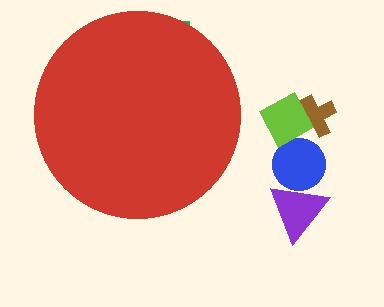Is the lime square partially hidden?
No, the lime square is fully visible.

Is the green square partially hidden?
Yes, the green square is partially hidden behind the red circle.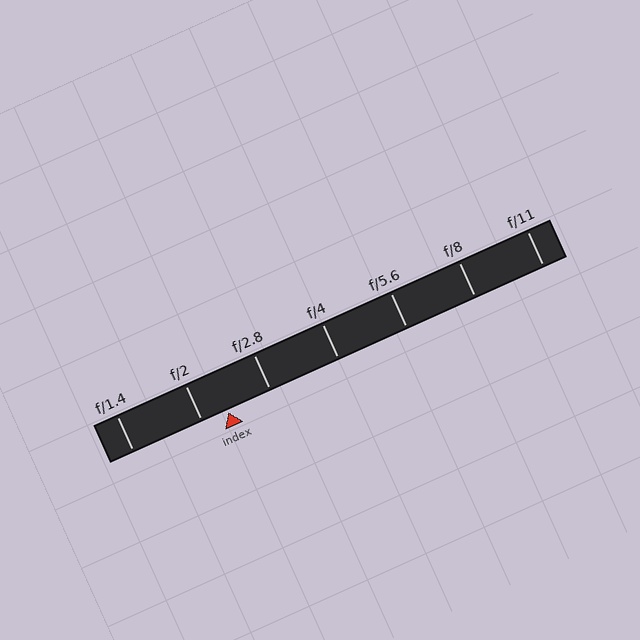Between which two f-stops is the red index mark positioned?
The index mark is between f/2 and f/2.8.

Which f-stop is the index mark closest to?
The index mark is closest to f/2.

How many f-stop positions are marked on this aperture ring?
There are 7 f-stop positions marked.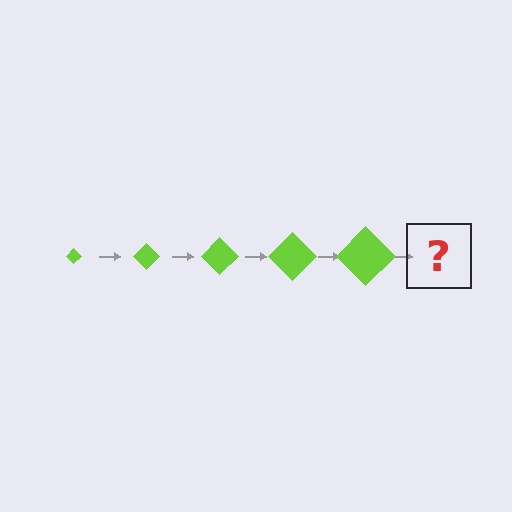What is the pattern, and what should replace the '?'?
The pattern is that the diamond gets progressively larger each step. The '?' should be a lime diamond, larger than the previous one.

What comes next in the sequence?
The next element should be a lime diamond, larger than the previous one.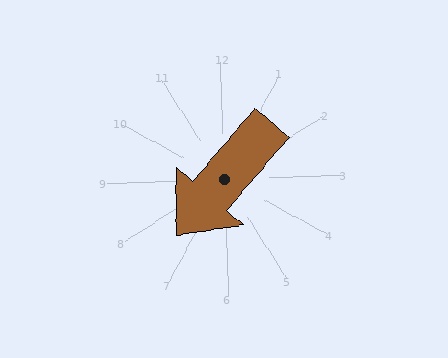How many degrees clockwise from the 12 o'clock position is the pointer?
Approximately 222 degrees.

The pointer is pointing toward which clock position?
Roughly 7 o'clock.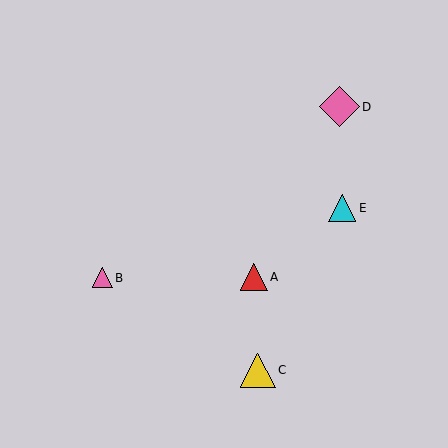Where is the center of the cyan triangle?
The center of the cyan triangle is at (342, 208).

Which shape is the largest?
The pink diamond (labeled D) is the largest.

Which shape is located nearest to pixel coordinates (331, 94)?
The pink diamond (labeled D) at (339, 107) is nearest to that location.